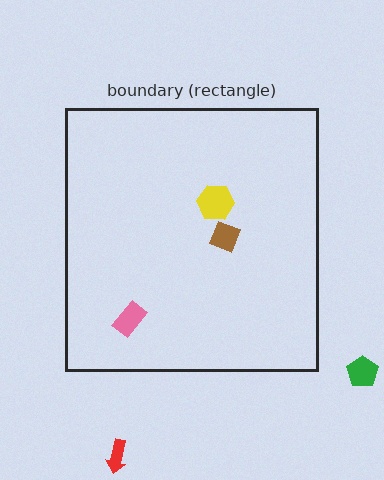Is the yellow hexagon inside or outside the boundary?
Inside.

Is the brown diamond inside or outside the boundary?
Inside.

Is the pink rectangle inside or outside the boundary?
Inside.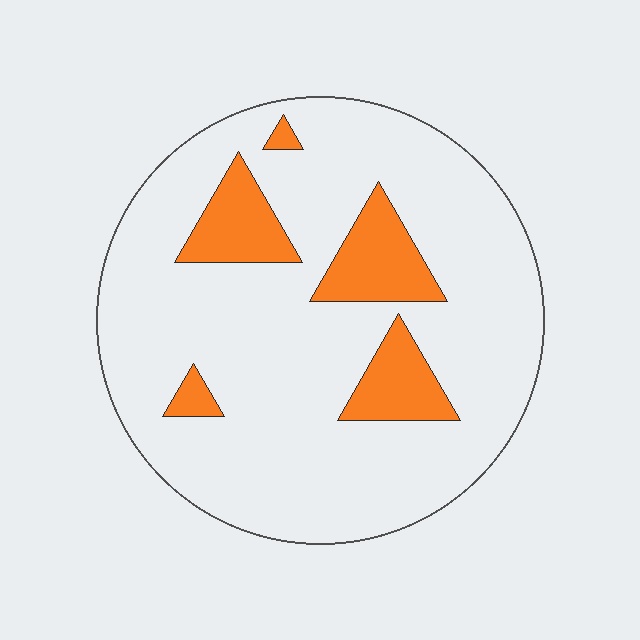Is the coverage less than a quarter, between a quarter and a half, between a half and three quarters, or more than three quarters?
Less than a quarter.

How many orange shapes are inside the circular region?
5.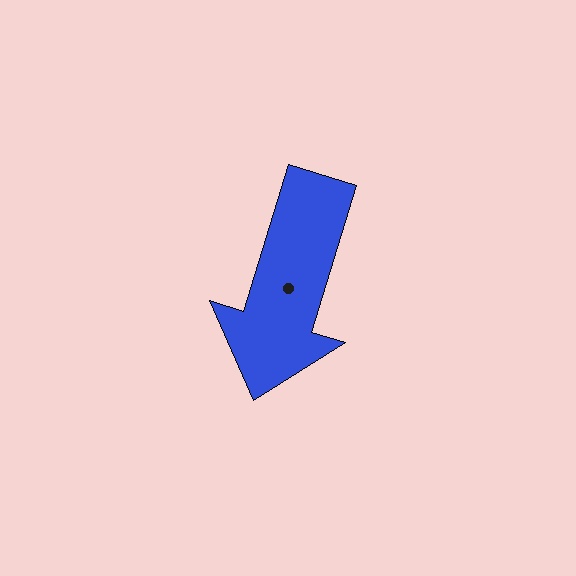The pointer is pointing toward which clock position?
Roughly 7 o'clock.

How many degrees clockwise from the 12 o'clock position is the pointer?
Approximately 197 degrees.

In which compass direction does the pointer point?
South.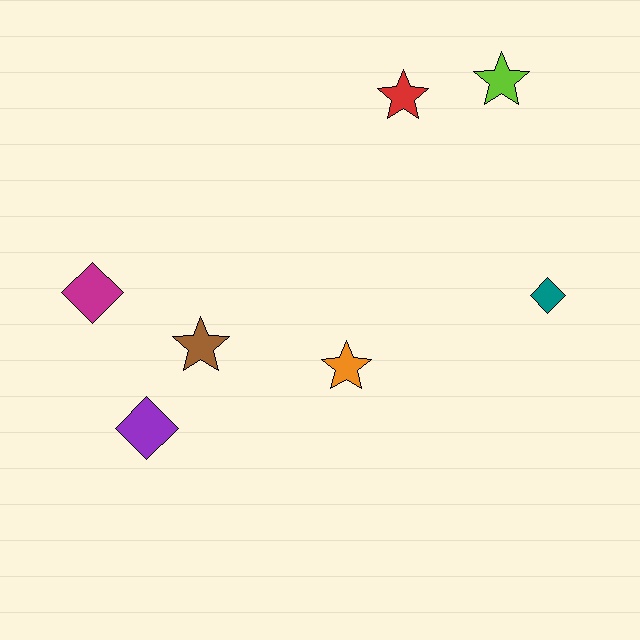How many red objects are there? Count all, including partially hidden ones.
There is 1 red object.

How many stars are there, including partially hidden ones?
There are 4 stars.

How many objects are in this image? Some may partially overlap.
There are 7 objects.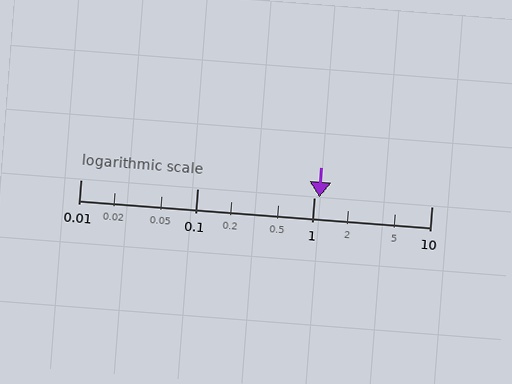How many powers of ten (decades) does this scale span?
The scale spans 3 decades, from 0.01 to 10.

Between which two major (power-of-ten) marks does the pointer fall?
The pointer is between 1 and 10.